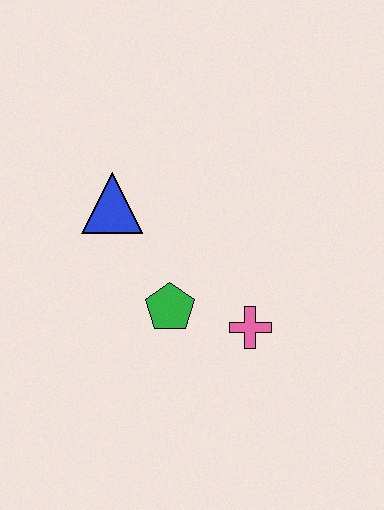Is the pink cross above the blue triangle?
No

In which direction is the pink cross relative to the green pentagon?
The pink cross is to the right of the green pentagon.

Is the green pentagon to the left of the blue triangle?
No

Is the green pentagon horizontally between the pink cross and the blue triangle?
Yes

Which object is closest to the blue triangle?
The green pentagon is closest to the blue triangle.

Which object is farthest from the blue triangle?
The pink cross is farthest from the blue triangle.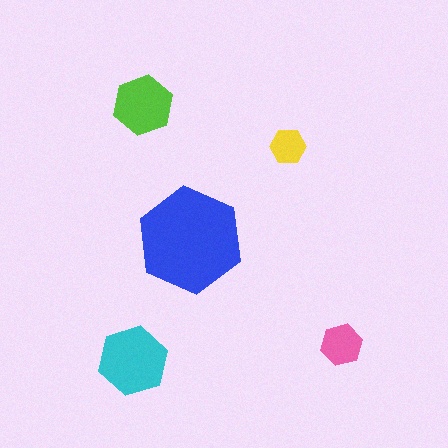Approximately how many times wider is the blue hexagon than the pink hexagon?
About 2.5 times wider.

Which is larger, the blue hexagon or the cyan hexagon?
The blue one.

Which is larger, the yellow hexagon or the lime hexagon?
The lime one.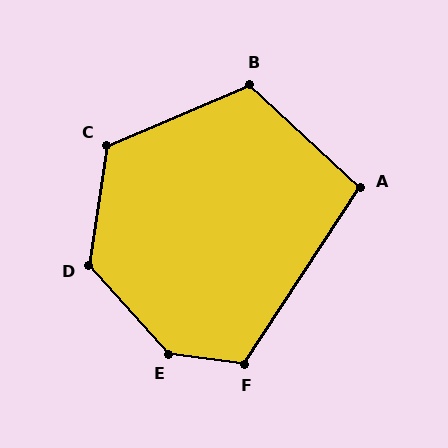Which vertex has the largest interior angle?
E, at approximately 139 degrees.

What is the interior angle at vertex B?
Approximately 114 degrees (obtuse).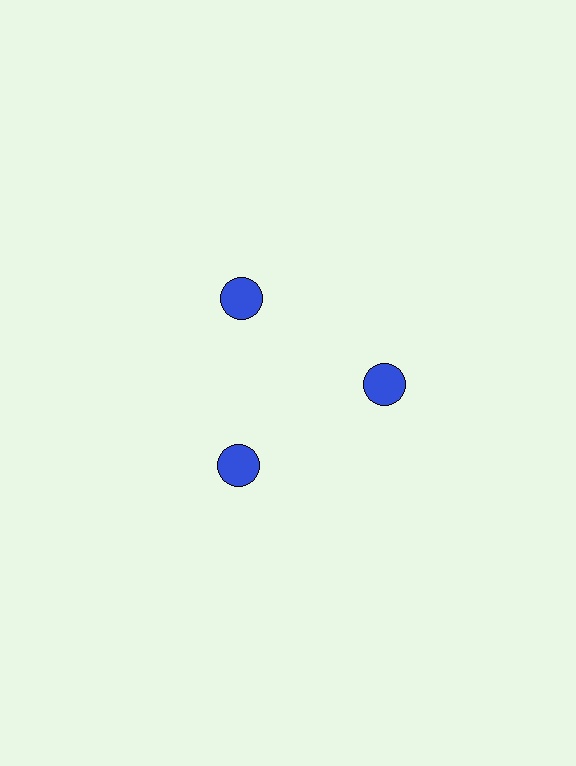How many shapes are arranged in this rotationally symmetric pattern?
There are 3 shapes, arranged in 3 groups of 1.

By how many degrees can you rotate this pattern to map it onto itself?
The pattern maps onto itself every 120 degrees of rotation.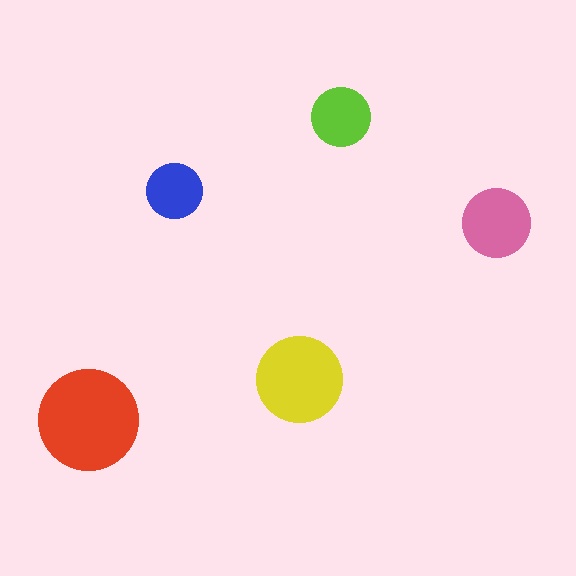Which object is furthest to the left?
The red circle is leftmost.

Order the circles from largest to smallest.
the red one, the yellow one, the pink one, the lime one, the blue one.